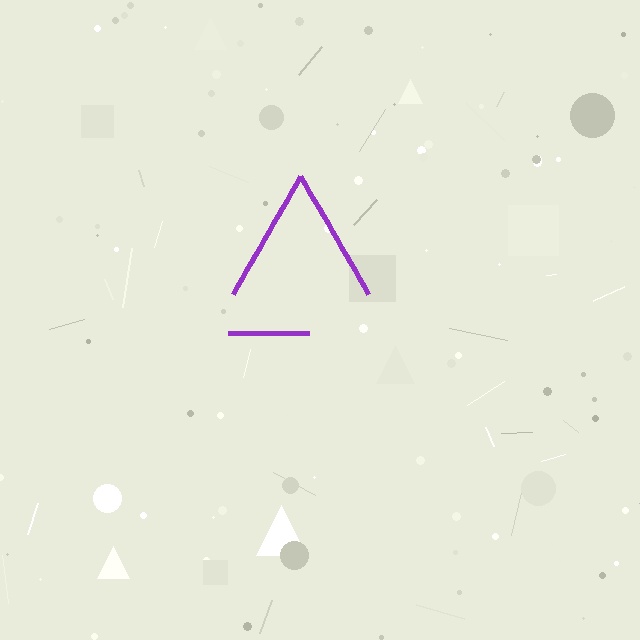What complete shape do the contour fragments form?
The contour fragments form a triangle.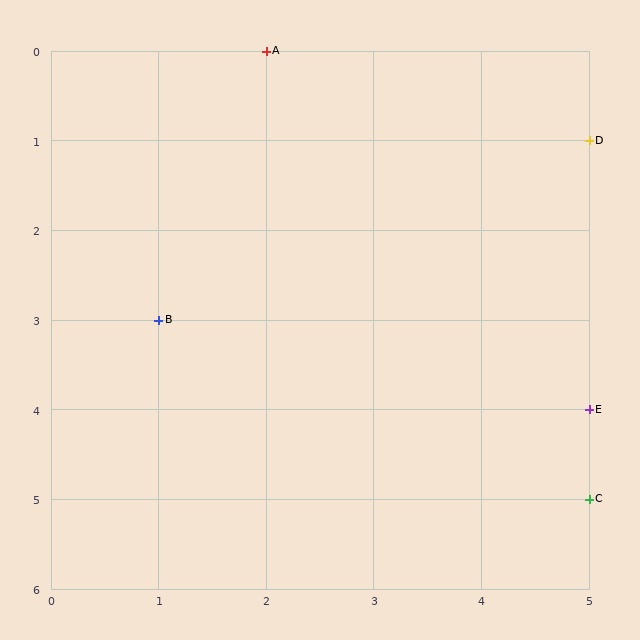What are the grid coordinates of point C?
Point C is at grid coordinates (5, 5).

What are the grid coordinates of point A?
Point A is at grid coordinates (2, 0).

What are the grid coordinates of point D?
Point D is at grid coordinates (5, 1).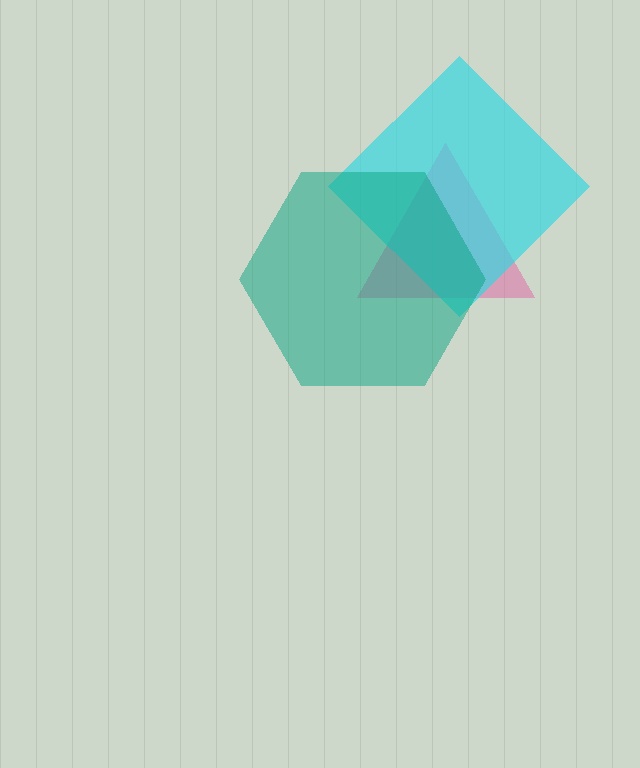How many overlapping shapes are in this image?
There are 3 overlapping shapes in the image.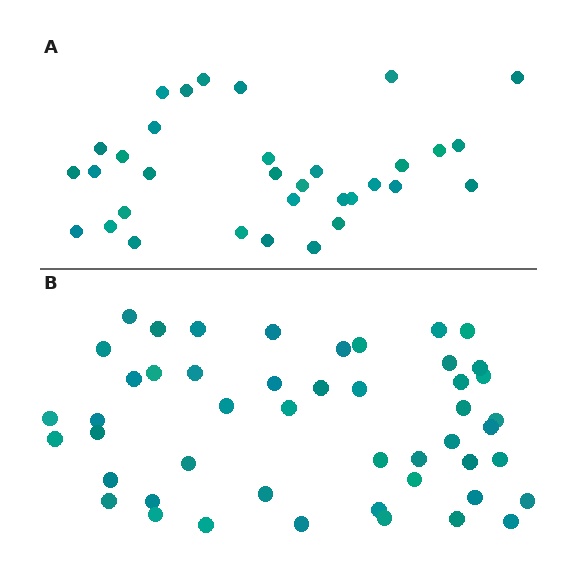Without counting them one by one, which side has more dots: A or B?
Region B (the bottom region) has more dots.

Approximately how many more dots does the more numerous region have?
Region B has approximately 15 more dots than region A.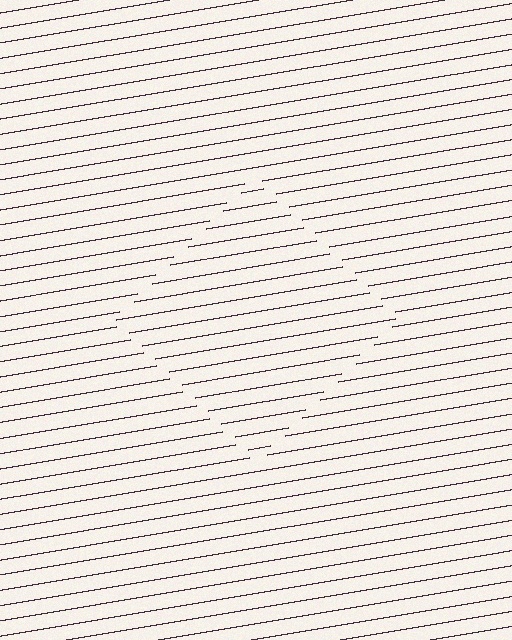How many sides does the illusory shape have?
4 sides — the line-ends trace a square.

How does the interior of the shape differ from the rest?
The interior of the shape contains the same grating, shifted by half a period — the contour is defined by the phase discontinuity where line-ends from the inner and outer gratings abut.